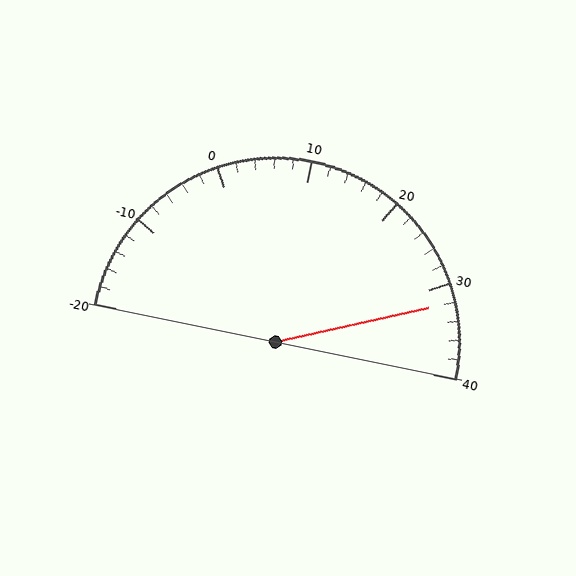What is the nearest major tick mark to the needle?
The nearest major tick mark is 30.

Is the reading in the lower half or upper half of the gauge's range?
The reading is in the upper half of the range (-20 to 40).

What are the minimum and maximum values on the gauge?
The gauge ranges from -20 to 40.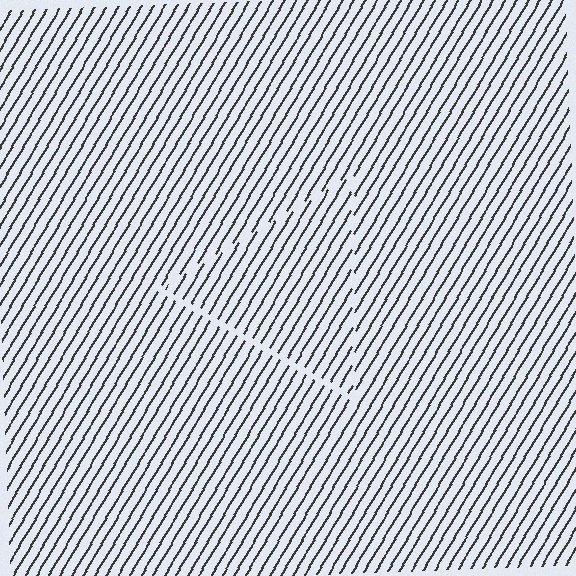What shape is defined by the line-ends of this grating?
An illusory triangle. The interior of the shape contains the same grating, shifted by half a period — the contour is defined by the phase discontinuity where line-ends from the inner and outer gratings abut.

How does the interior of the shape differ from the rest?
The interior of the shape contains the same grating, shifted by half a period — the contour is defined by the phase discontinuity where line-ends from the inner and outer gratings abut.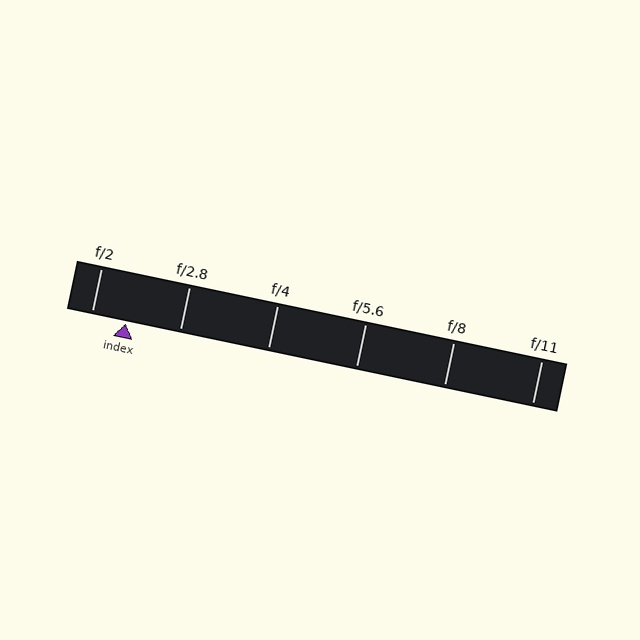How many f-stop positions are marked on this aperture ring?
There are 6 f-stop positions marked.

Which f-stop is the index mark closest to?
The index mark is closest to f/2.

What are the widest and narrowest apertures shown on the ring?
The widest aperture shown is f/2 and the narrowest is f/11.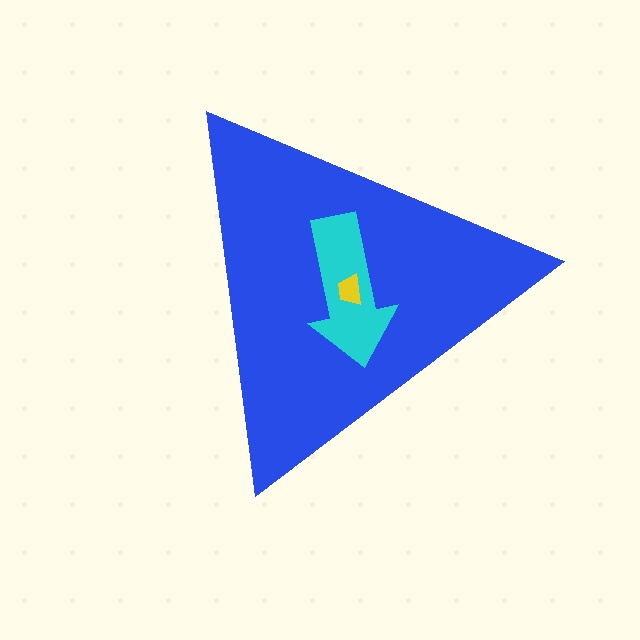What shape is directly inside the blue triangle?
The cyan arrow.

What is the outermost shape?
The blue triangle.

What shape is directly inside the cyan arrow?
The yellow trapezoid.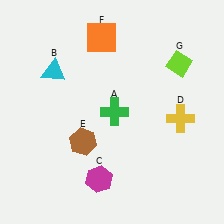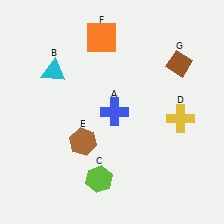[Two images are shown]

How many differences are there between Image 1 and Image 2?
There are 3 differences between the two images.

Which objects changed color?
A changed from green to blue. C changed from magenta to lime. G changed from lime to brown.